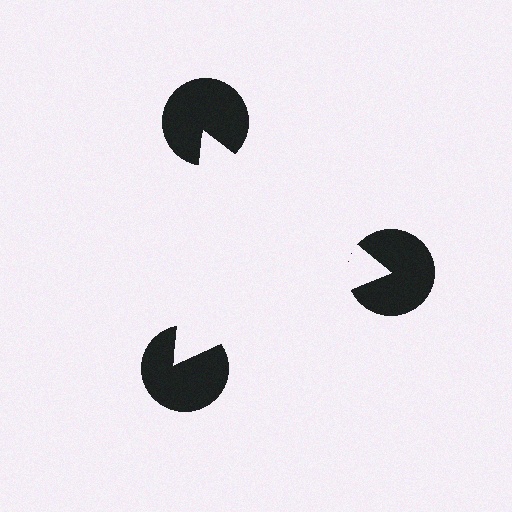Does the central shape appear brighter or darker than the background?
It typically appears slightly brighter than the background, even though no actual brightness change is drawn.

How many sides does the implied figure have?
3 sides.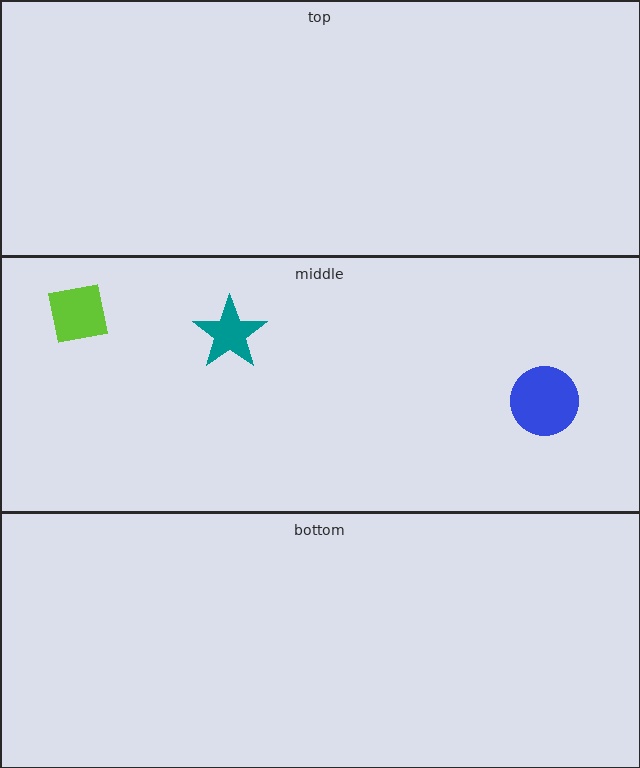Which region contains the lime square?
The middle region.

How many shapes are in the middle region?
3.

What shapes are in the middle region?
The lime square, the teal star, the blue circle.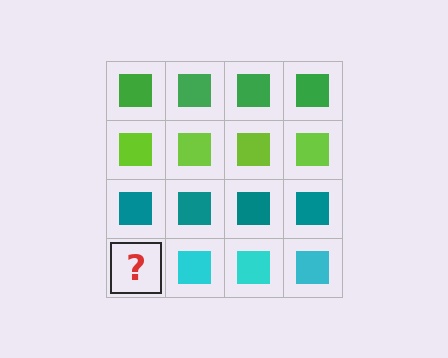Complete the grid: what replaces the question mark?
The question mark should be replaced with a cyan square.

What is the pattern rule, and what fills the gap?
The rule is that each row has a consistent color. The gap should be filled with a cyan square.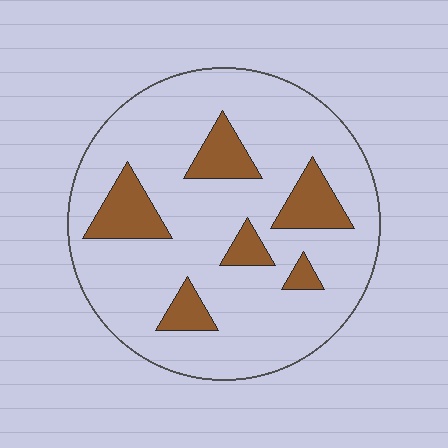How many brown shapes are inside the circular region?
6.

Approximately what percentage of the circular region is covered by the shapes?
Approximately 20%.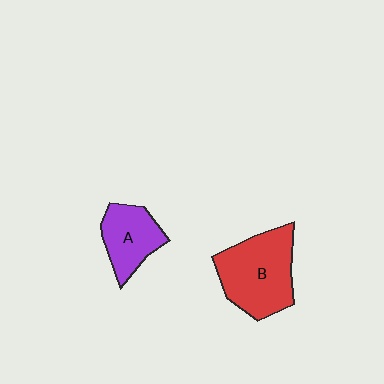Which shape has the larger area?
Shape B (red).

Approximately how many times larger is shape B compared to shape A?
Approximately 1.6 times.